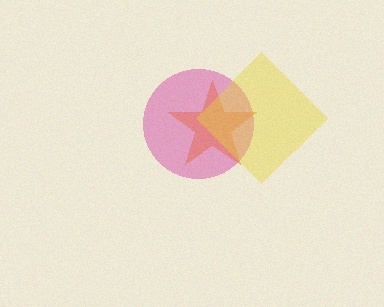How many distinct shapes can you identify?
There are 3 distinct shapes: an orange star, a pink circle, a yellow diamond.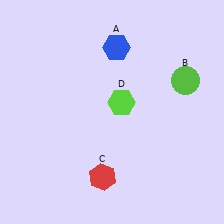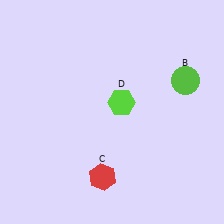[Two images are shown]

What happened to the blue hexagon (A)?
The blue hexagon (A) was removed in Image 2. It was in the top-right area of Image 1.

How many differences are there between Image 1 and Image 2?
There is 1 difference between the two images.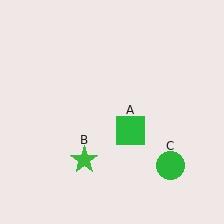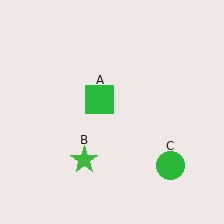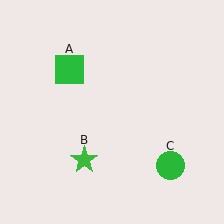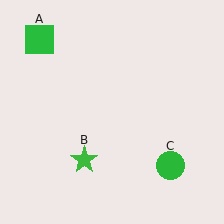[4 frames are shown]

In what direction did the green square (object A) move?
The green square (object A) moved up and to the left.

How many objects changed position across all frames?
1 object changed position: green square (object A).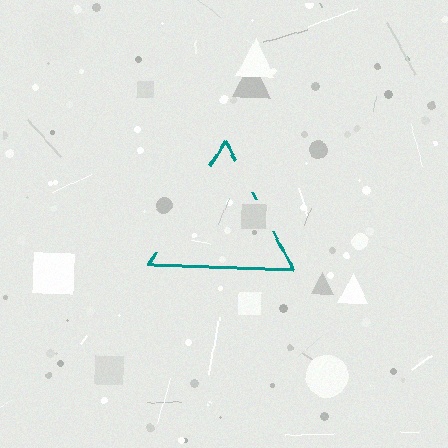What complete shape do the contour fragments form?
The contour fragments form a triangle.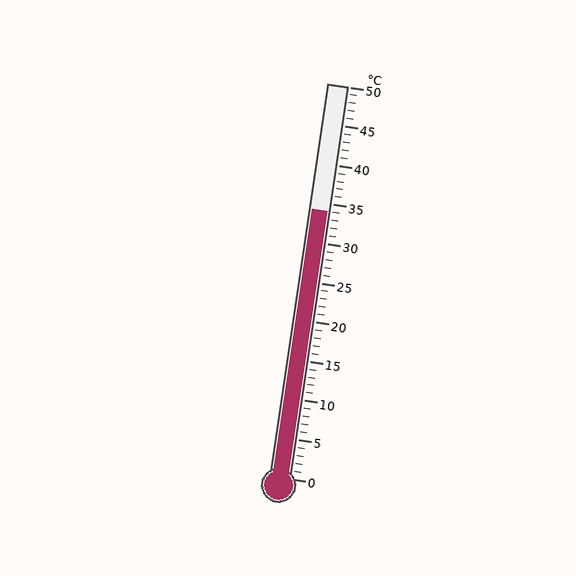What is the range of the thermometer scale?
The thermometer scale ranges from 0°C to 50°C.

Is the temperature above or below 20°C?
The temperature is above 20°C.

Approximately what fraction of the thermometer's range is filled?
The thermometer is filled to approximately 70% of its range.